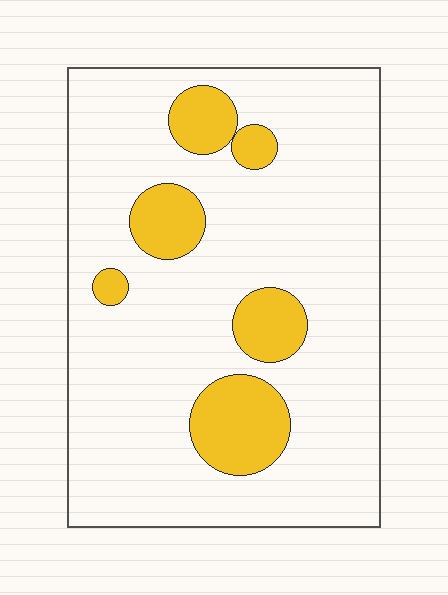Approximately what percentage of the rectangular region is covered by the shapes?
Approximately 15%.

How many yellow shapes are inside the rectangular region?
6.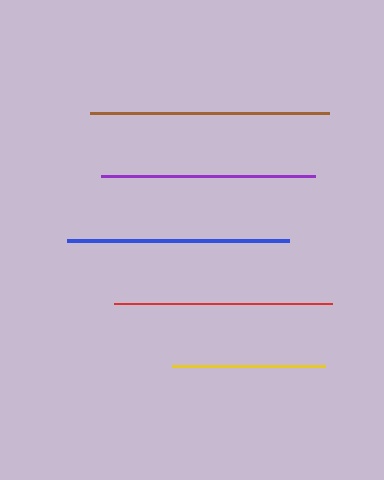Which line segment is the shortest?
The yellow line is the shortest at approximately 153 pixels.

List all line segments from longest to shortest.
From longest to shortest: brown, blue, red, purple, yellow.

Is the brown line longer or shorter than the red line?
The brown line is longer than the red line.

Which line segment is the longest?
The brown line is the longest at approximately 240 pixels.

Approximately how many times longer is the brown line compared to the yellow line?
The brown line is approximately 1.6 times the length of the yellow line.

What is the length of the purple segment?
The purple segment is approximately 214 pixels long.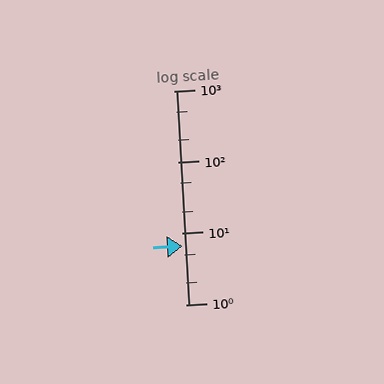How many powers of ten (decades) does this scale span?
The scale spans 3 decades, from 1 to 1000.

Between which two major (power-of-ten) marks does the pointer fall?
The pointer is between 1 and 10.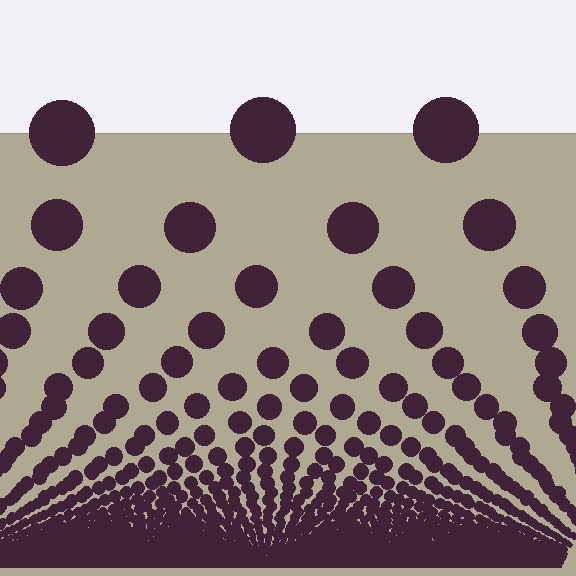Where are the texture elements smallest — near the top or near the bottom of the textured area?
Near the bottom.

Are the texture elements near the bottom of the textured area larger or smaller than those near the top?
Smaller. The gradient is inverted — elements near the bottom are smaller and denser.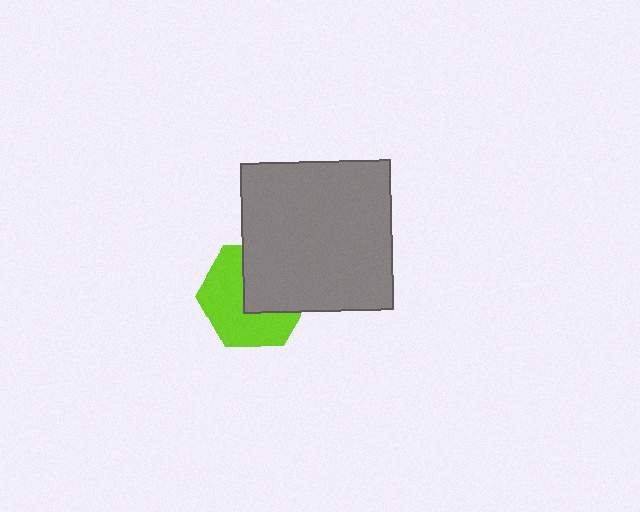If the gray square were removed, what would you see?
You would see the complete lime hexagon.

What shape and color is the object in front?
The object in front is a gray square.